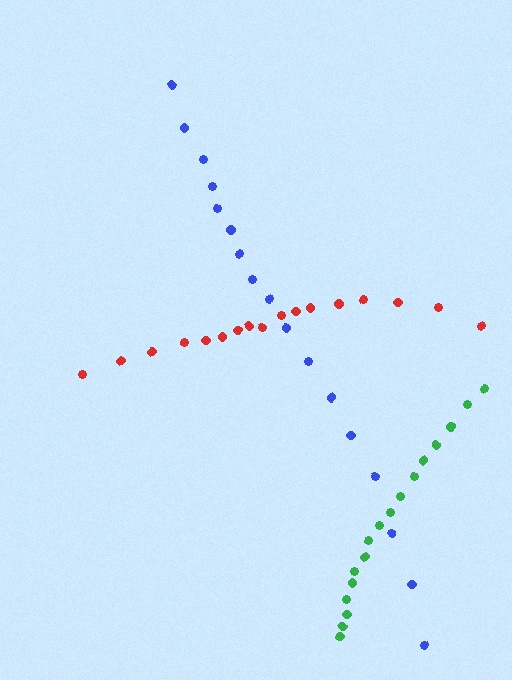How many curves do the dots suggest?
There are 3 distinct paths.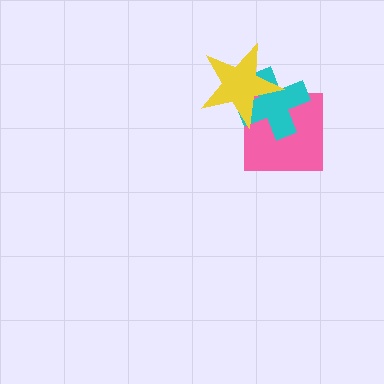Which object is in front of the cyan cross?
The yellow star is in front of the cyan cross.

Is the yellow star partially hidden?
No, no other shape covers it.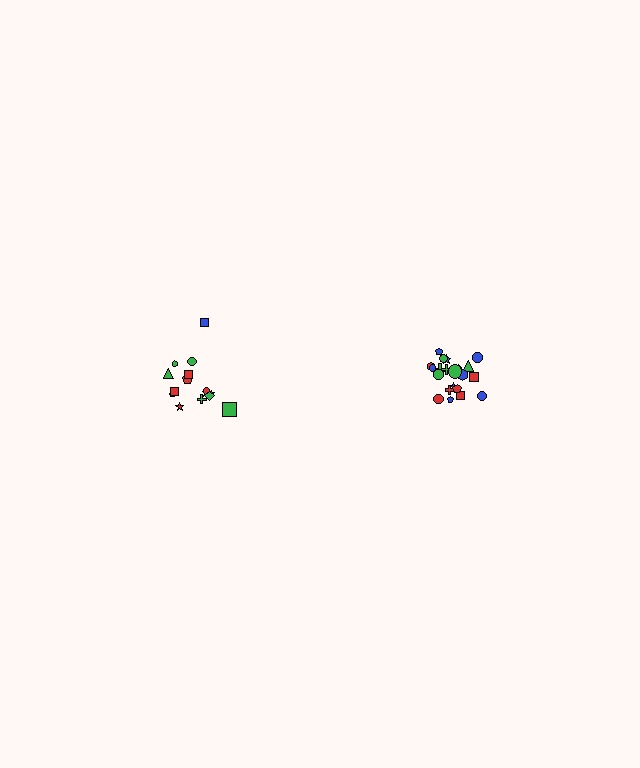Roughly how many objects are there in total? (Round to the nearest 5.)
Roughly 35 objects in total.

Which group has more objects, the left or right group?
The right group.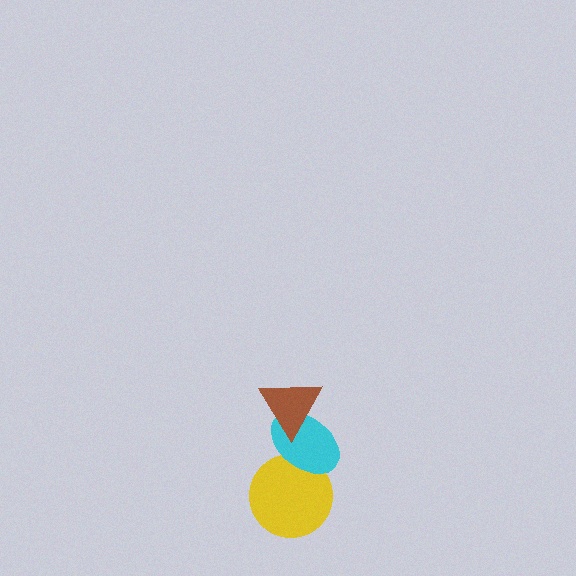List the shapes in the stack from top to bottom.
From top to bottom: the brown triangle, the cyan ellipse, the yellow circle.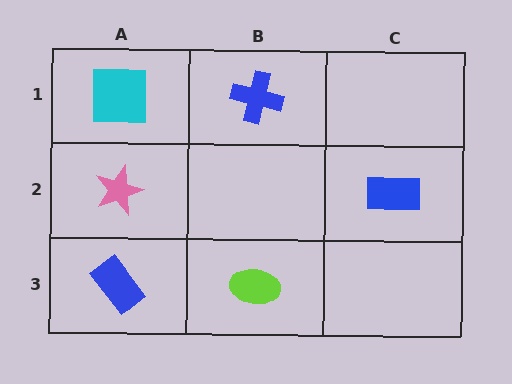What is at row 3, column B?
A lime ellipse.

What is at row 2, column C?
A blue rectangle.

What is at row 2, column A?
A pink star.